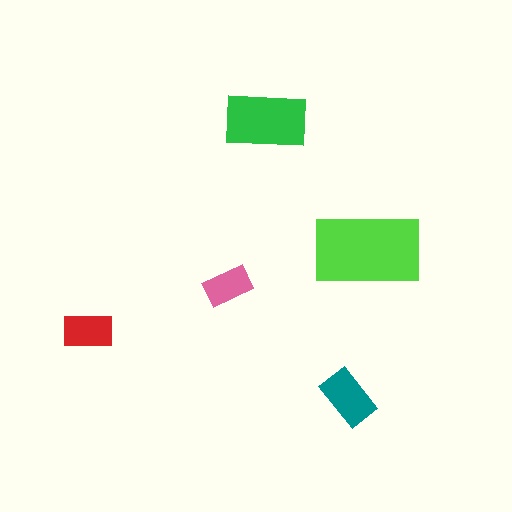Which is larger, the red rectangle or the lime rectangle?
The lime one.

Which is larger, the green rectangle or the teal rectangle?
The green one.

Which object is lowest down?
The teal rectangle is bottommost.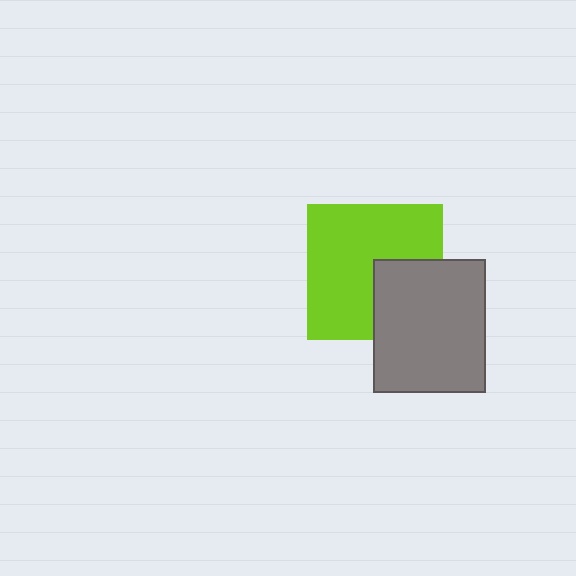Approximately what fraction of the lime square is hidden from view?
Roughly 30% of the lime square is hidden behind the gray rectangle.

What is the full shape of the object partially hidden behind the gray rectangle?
The partially hidden object is a lime square.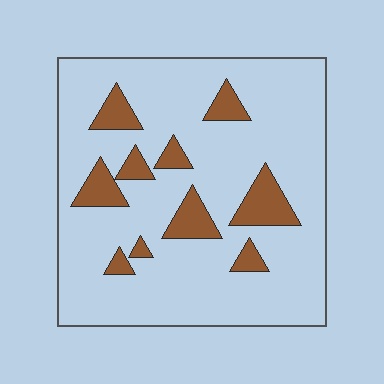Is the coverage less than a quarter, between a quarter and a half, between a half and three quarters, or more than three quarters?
Less than a quarter.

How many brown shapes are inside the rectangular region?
10.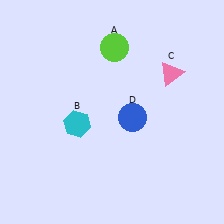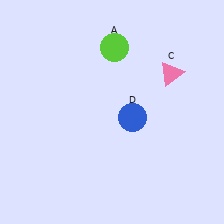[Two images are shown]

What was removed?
The cyan hexagon (B) was removed in Image 2.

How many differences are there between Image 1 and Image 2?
There is 1 difference between the two images.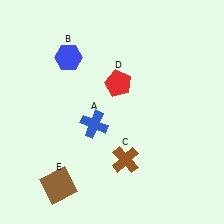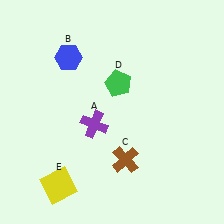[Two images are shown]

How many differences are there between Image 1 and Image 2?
There are 3 differences between the two images.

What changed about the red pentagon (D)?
In Image 1, D is red. In Image 2, it changed to green.